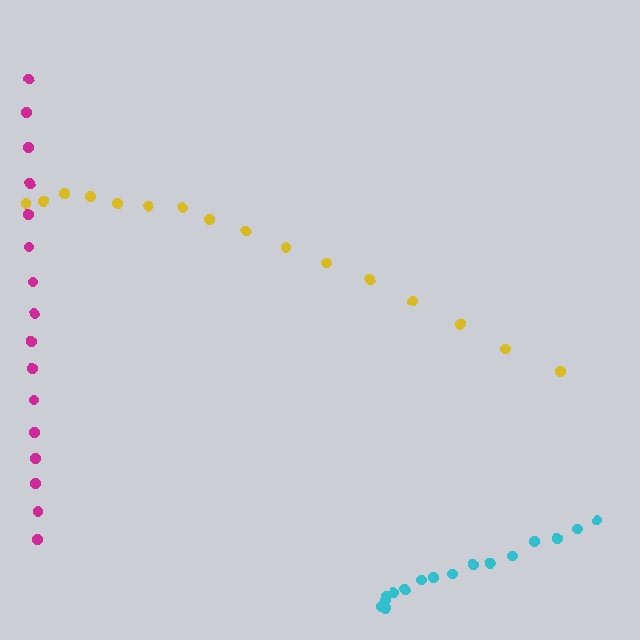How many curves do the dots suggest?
There are 3 distinct paths.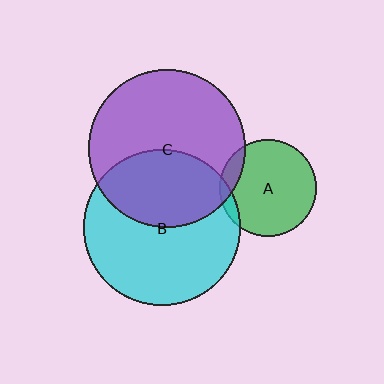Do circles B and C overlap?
Yes.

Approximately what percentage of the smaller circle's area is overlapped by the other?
Approximately 40%.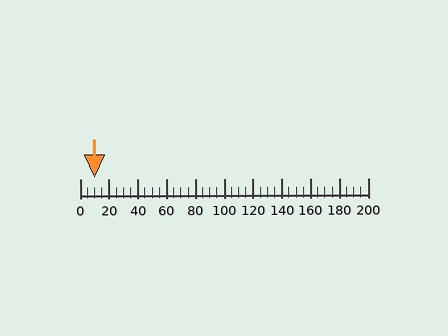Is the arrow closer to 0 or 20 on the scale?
The arrow is closer to 20.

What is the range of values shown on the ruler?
The ruler shows values from 0 to 200.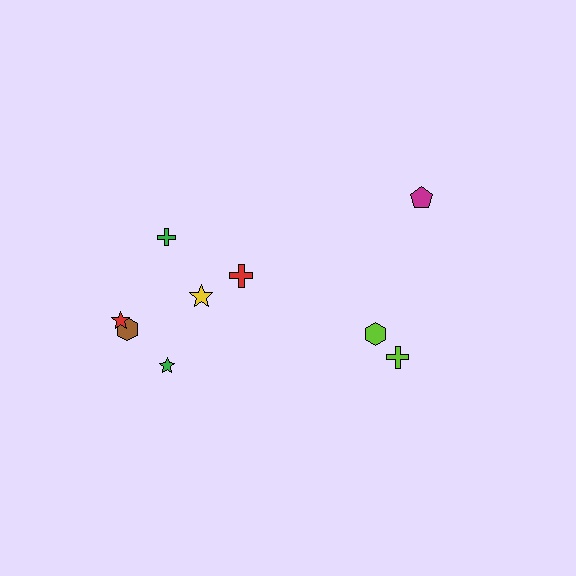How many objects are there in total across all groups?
There are 9 objects.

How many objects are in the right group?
There are 3 objects.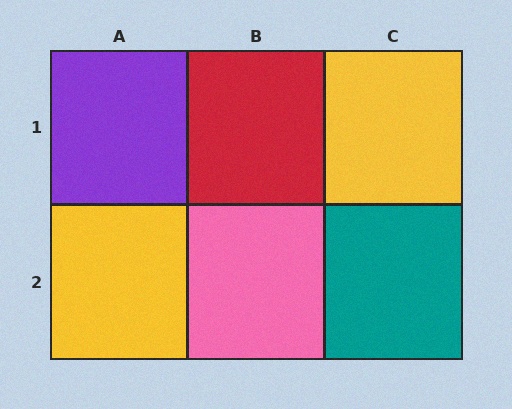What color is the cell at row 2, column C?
Teal.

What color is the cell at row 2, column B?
Pink.